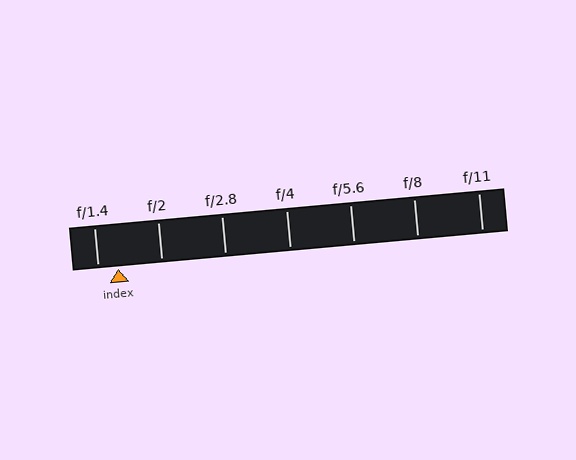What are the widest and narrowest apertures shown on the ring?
The widest aperture shown is f/1.4 and the narrowest is f/11.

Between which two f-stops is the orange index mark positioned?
The index mark is between f/1.4 and f/2.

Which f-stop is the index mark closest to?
The index mark is closest to f/1.4.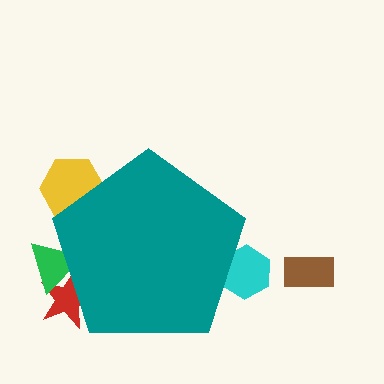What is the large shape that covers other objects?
A teal pentagon.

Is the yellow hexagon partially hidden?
Yes, the yellow hexagon is partially hidden behind the teal pentagon.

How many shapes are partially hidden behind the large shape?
4 shapes are partially hidden.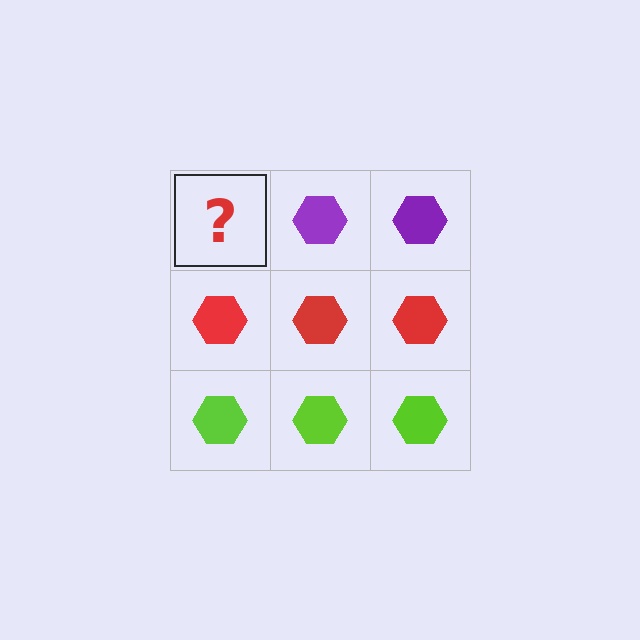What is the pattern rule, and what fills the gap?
The rule is that each row has a consistent color. The gap should be filled with a purple hexagon.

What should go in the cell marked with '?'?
The missing cell should contain a purple hexagon.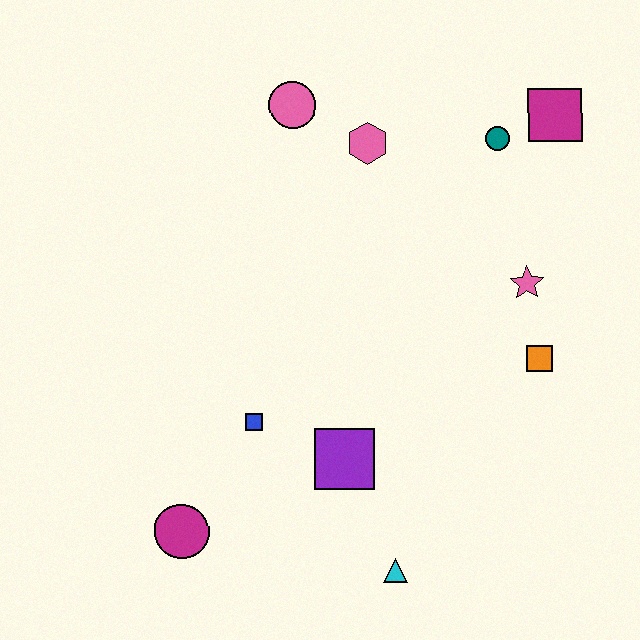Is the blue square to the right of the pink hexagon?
No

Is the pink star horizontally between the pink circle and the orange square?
Yes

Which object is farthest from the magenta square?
The magenta circle is farthest from the magenta square.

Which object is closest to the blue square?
The purple square is closest to the blue square.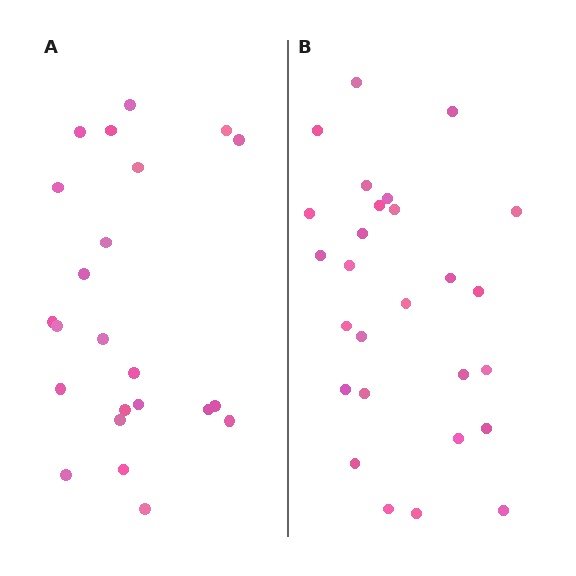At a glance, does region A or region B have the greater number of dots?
Region B (the right region) has more dots.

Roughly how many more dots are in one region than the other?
Region B has about 4 more dots than region A.